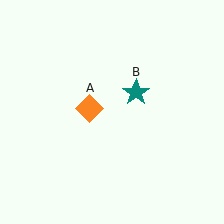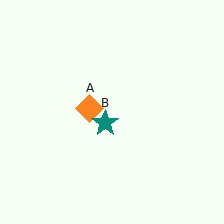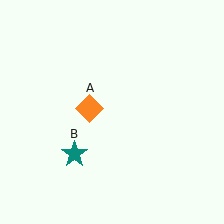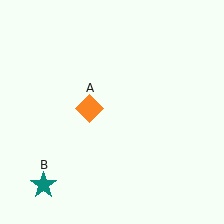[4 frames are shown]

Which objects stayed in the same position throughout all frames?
Orange diamond (object A) remained stationary.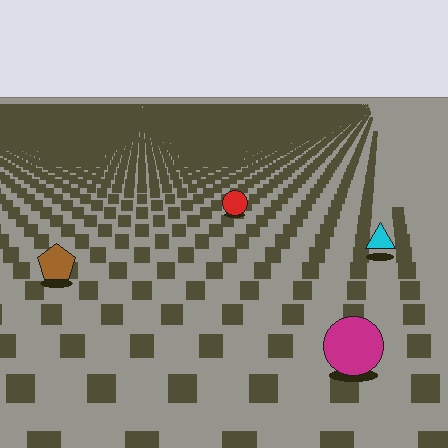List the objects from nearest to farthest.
From nearest to farthest: the magenta circle, the brown pentagon, the cyan triangle, the red circle.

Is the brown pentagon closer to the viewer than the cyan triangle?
Yes. The brown pentagon is closer — you can tell from the texture gradient: the ground texture is coarser near it.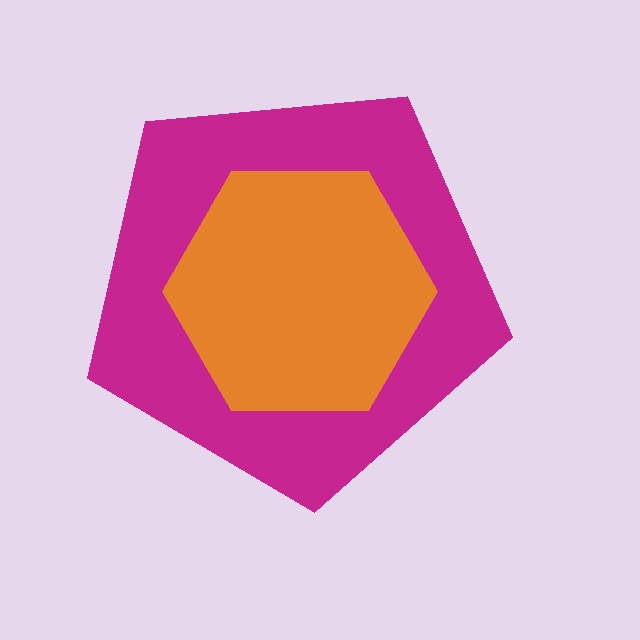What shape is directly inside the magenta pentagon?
The orange hexagon.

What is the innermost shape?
The orange hexagon.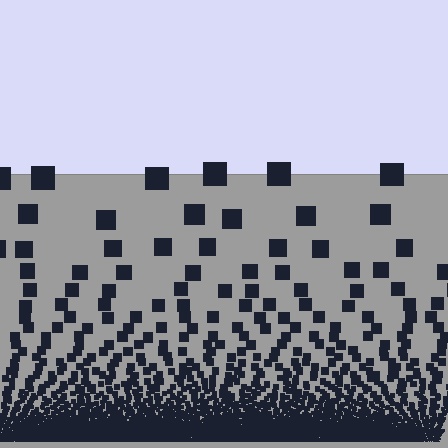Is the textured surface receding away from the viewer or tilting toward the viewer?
The surface appears to tilt toward the viewer. Texture elements get larger and sparser toward the top.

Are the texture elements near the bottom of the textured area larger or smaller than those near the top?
Smaller. The gradient is inverted — elements near the bottom are smaller and denser.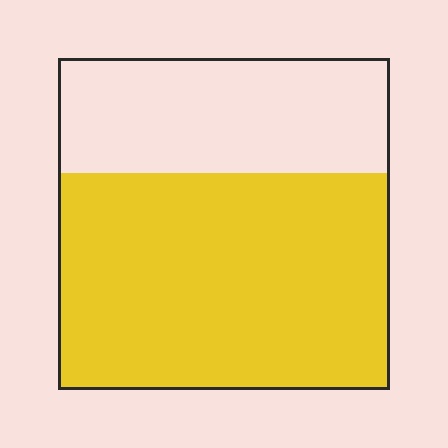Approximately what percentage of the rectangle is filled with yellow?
Approximately 65%.